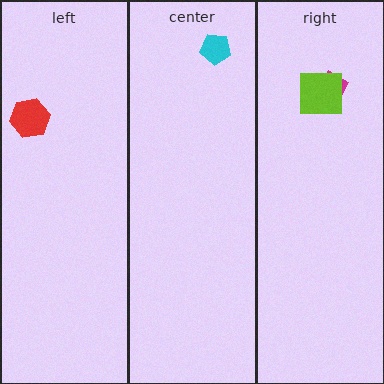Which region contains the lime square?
The right region.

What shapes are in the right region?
The magenta diamond, the lime square.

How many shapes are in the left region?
1.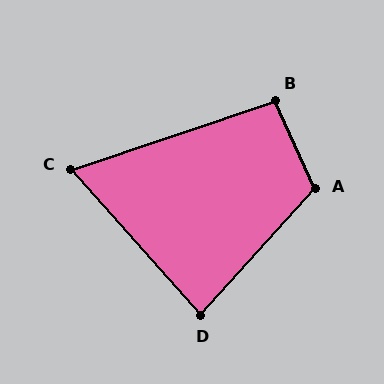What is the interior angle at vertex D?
Approximately 84 degrees (acute).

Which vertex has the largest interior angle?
A, at approximately 113 degrees.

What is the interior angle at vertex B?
Approximately 96 degrees (obtuse).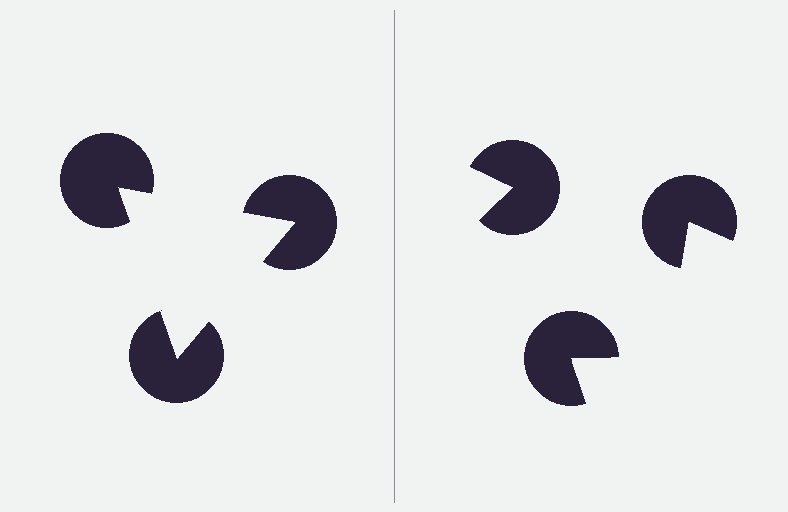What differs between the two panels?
The pac-man discs are positioned identically on both sides; only the wedge orientations differ. On the left they align to a triangle; on the right they are misaligned.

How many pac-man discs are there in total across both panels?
6 — 3 on each side.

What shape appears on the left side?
An illusory triangle.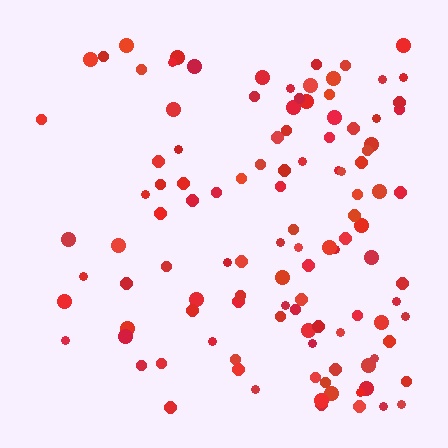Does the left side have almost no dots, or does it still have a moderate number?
Still a moderate number, just noticeably fewer than the right.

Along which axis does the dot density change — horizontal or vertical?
Horizontal.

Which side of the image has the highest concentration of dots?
The right.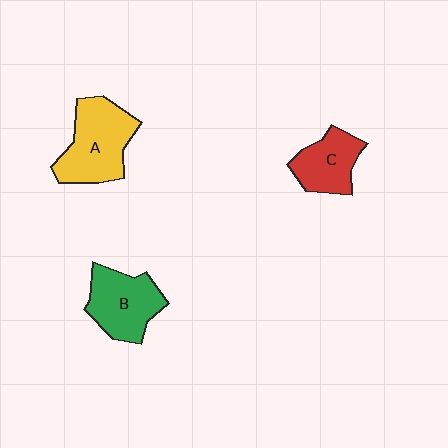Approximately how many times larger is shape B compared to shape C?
Approximately 1.3 times.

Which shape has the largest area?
Shape A (yellow).